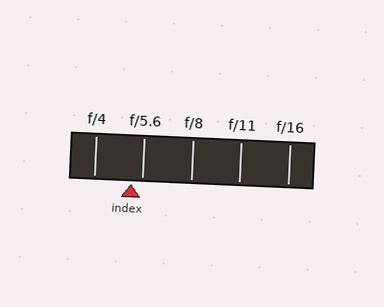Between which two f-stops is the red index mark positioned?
The index mark is between f/4 and f/5.6.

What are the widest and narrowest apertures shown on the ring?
The widest aperture shown is f/4 and the narrowest is f/16.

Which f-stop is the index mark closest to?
The index mark is closest to f/5.6.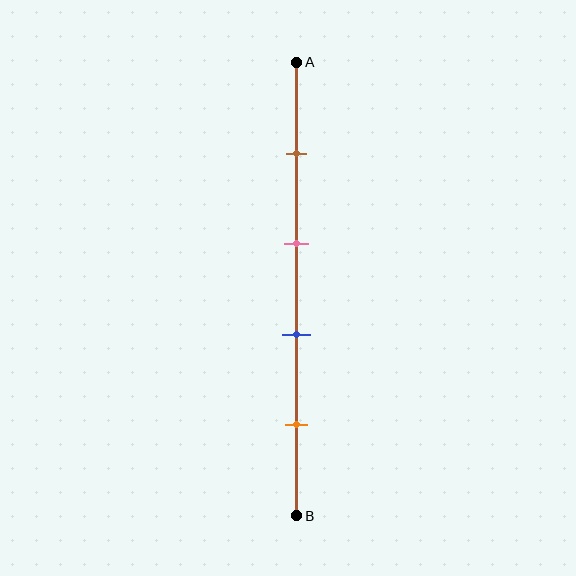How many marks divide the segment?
There are 4 marks dividing the segment.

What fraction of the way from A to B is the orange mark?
The orange mark is approximately 80% (0.8) of the way from A to B.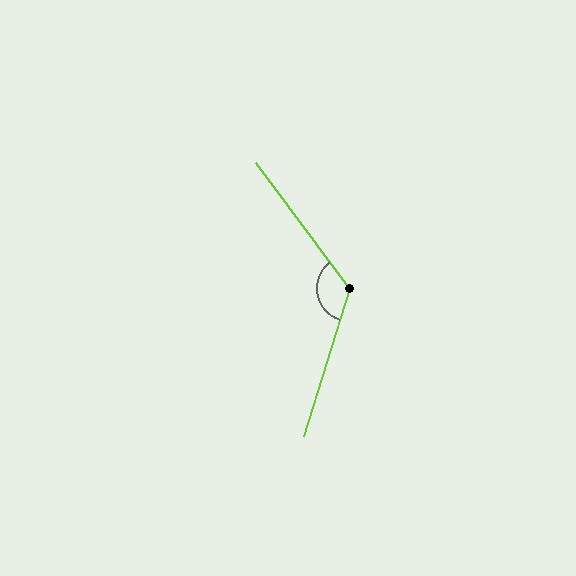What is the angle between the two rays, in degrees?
Approximately 126 degrees.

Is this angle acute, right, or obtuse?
It is obtuse.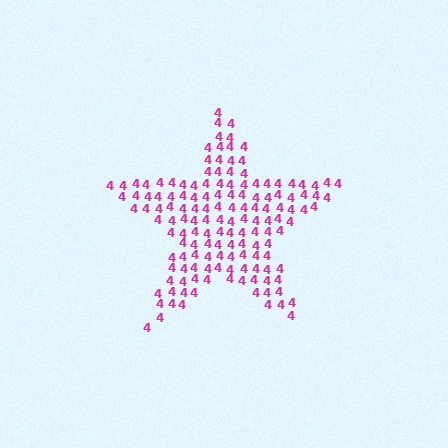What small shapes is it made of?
It is made of small digit 4's.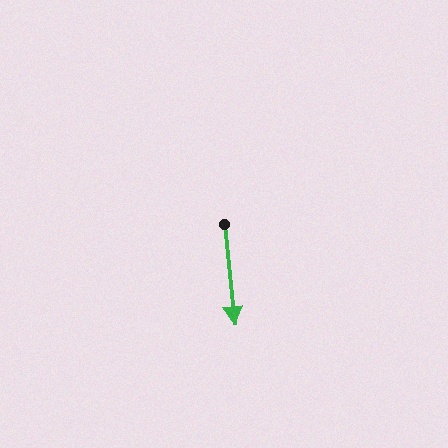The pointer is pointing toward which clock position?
Roughly 6 o'clock.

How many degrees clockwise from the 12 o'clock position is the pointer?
Approximately 174 degrees.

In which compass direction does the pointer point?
South.